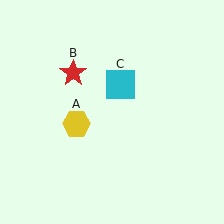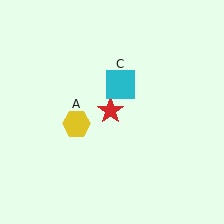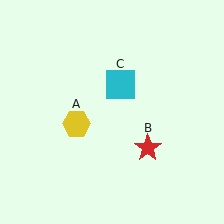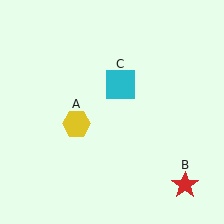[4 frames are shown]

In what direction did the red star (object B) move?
The red star (object B) moved down and to the right.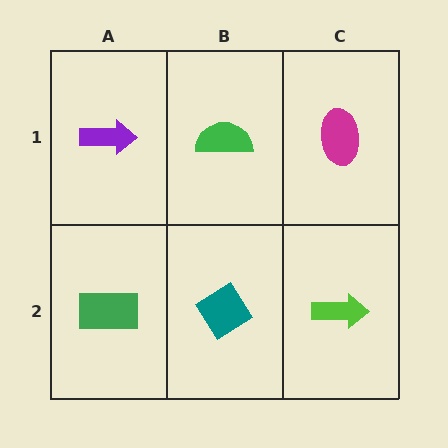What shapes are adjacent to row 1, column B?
A teal diamond (row 2, column B), a purple arrow (row 1, column A), a magenta ellipse (row 1, column C).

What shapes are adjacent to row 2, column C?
A magenta ellipse (row 1, column C), a teal diamond (row 2, column B).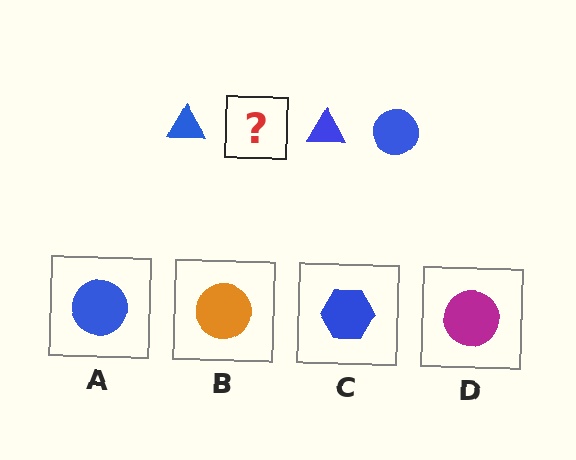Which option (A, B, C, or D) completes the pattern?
A.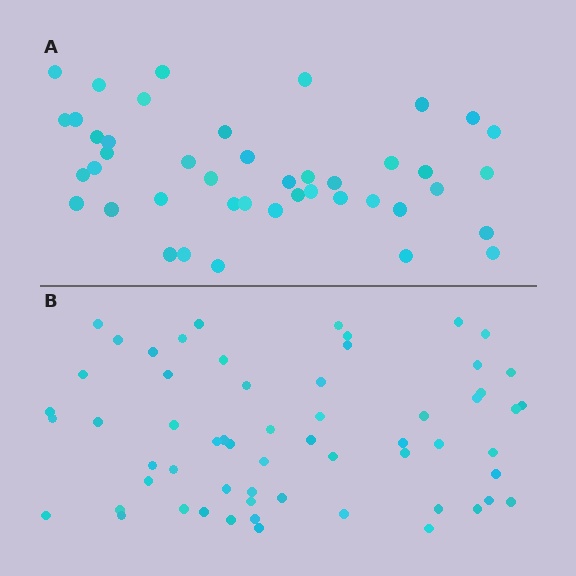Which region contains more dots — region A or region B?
Region B (the bottom region) has more dots.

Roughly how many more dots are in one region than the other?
Region B has approximately 15 more dots than region A.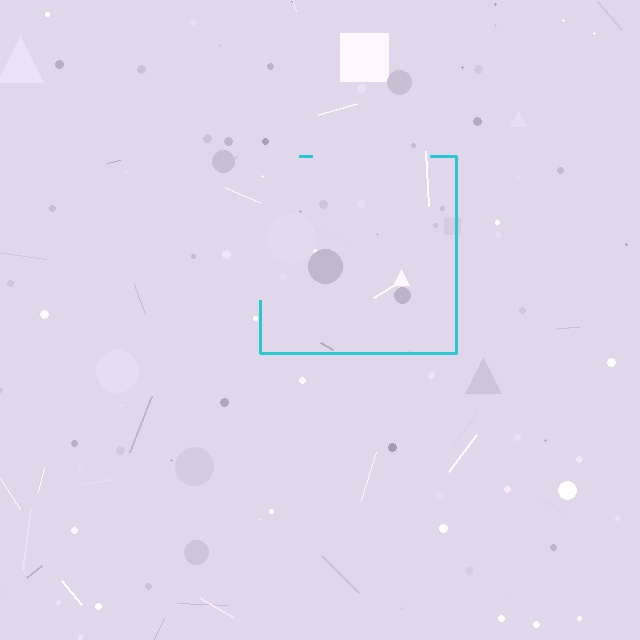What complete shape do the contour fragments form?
The contour fragments form a square.